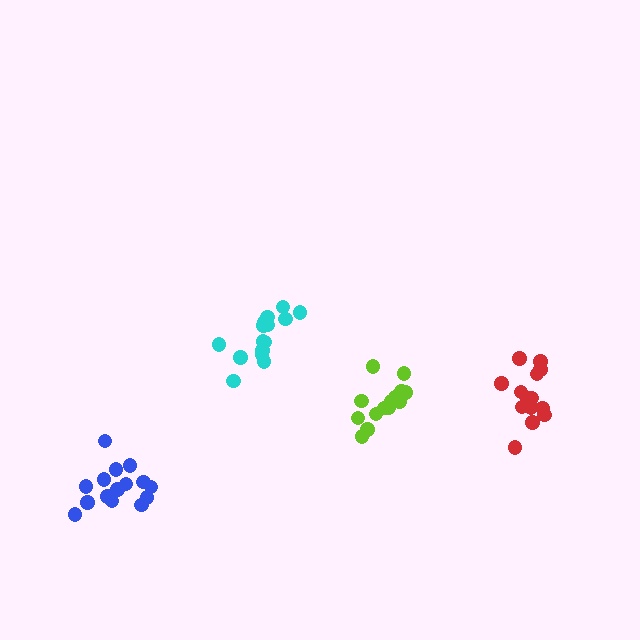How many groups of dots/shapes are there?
There are 4 groups.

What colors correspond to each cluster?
The clusters are colored: lime, red, blue, cyan.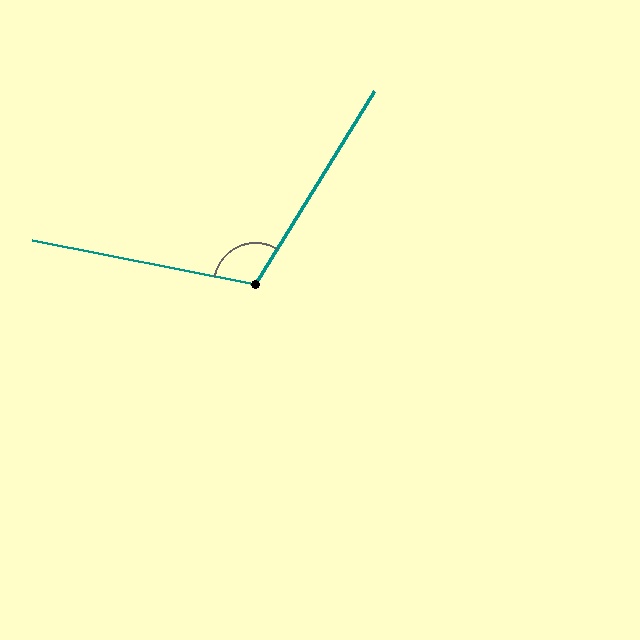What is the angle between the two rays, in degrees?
Approximately 111 degrees.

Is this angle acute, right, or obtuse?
It is obtuse.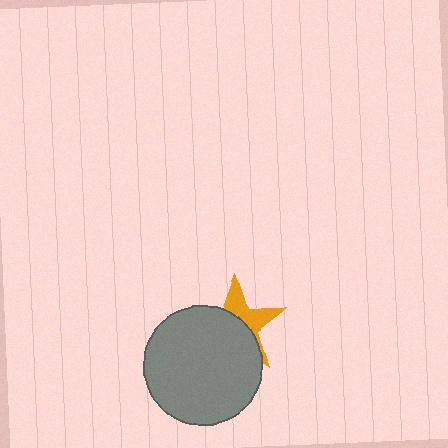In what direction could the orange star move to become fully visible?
The orange star could move toward the upper-right. That would shift it out from behind the gray circle entirely.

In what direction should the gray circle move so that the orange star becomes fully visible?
The gray circle should move toward the lower-left. That is the shortest direction to clear the overlap and leave the orange star fully visible.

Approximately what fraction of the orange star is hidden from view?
Roughly 61% of the orange star is hidden behind the gray circle.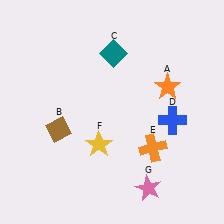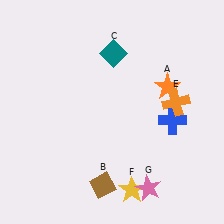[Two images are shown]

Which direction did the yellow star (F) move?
The yellow star (F) moved down.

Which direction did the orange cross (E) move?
The orange cross (E) moved up.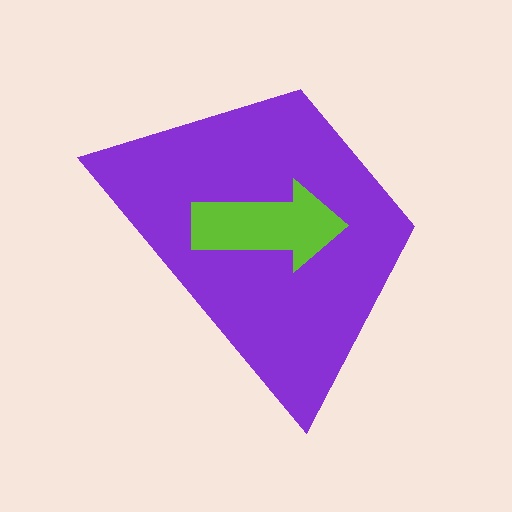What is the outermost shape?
The purple trapezoid.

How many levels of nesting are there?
2.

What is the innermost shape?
The lime arrow.